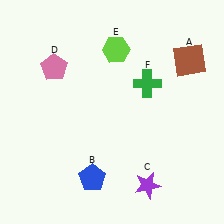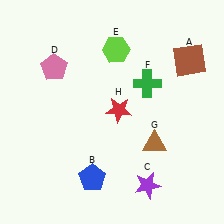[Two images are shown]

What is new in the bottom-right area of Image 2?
A brown triangle (G) was added in the bottom-right area of Image 2.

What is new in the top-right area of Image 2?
A red star (H) was added in the top-right area of Image 2.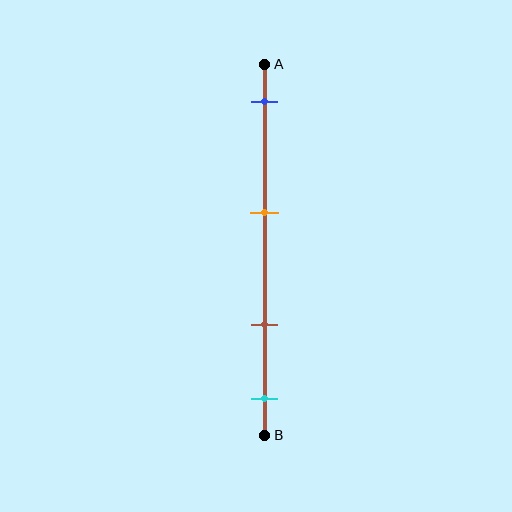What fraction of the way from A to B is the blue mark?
The blue mark is approximately 10% (0.1) of the way from A to B.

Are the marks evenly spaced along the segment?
No, the marks are not evenly spaced.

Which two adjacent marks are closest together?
The brown and cyan marks are the closest adjacent pair.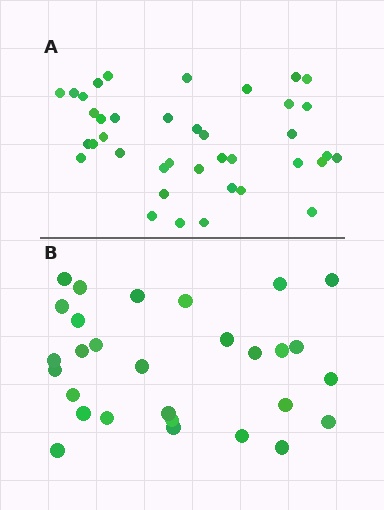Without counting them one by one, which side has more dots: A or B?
Region A (the top region) has more dots.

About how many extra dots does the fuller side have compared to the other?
Region A has roughly 10 or so more dots than region B.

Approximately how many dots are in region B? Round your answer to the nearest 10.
About 30 dots. (The exact count is 29, which rounds to 30.)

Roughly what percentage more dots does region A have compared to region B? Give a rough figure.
About 35% more.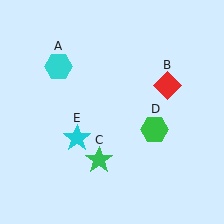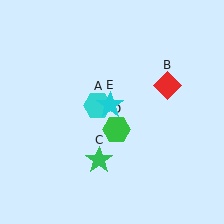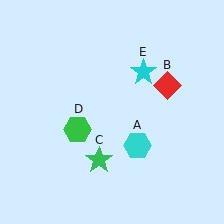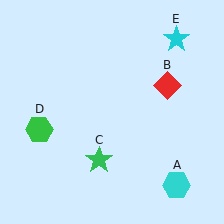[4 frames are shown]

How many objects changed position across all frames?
3 objects changed position: cyan hexagon (object A), green hexagon (object D), cyan star (object E).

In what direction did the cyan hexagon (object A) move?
The cyan hexagon (object A) moved down and to the right.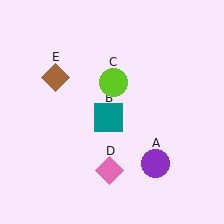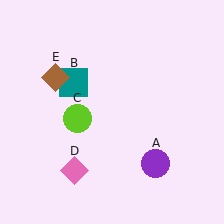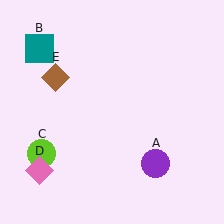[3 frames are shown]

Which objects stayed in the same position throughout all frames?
Purple circle (object A) and brown diamond (object E) remained stationary.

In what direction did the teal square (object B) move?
The teal square (object B) moved up and to the left.